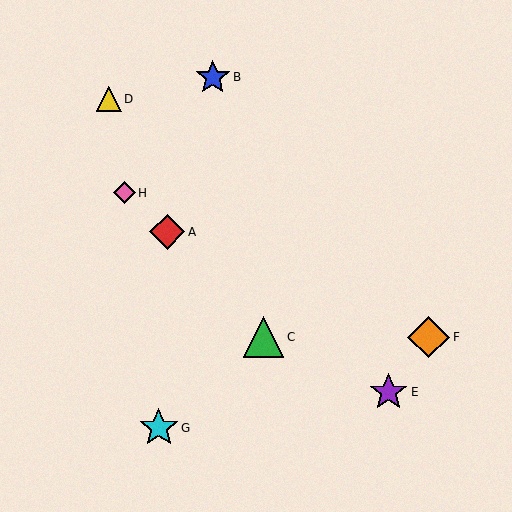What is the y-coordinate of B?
Object B is at y≈77.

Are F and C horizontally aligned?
Yes, both are at y≈337.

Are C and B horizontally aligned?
No, C is at y≈337 and B is at y≈77.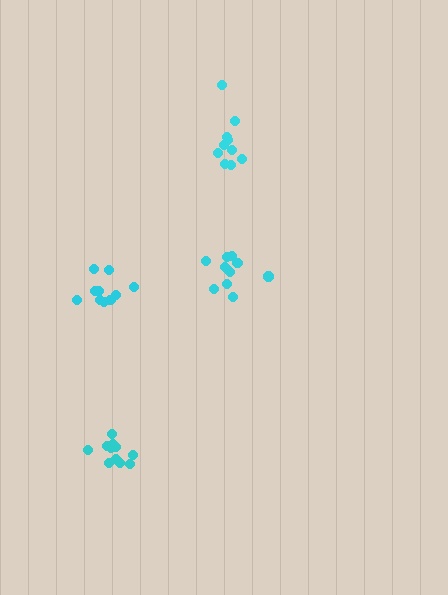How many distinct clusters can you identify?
There are 4 distinct clusters.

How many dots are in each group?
Group 1: 11 dots, Group 2: 11 dots, Group 3: 10 dots, Group 4: 10 dots (42 total).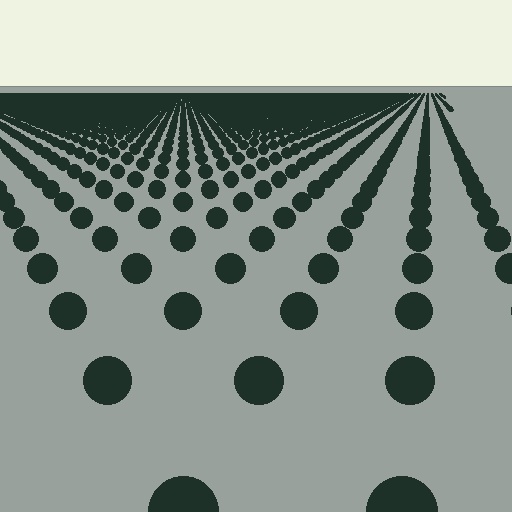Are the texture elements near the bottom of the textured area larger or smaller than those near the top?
Larger. Near the bottom, elements are closer to the viewer and appear at a bigger on-screen size.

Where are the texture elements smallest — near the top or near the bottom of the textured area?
Near the top.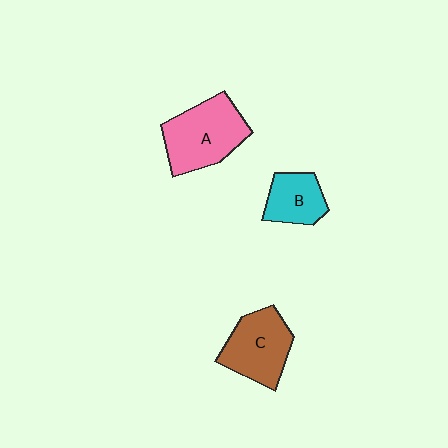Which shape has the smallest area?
Shape B (cyan).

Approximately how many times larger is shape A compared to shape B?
Approximately 1.7 times.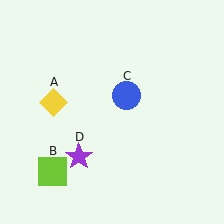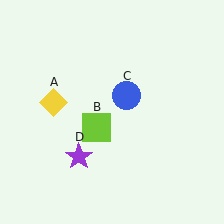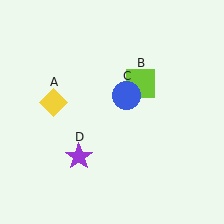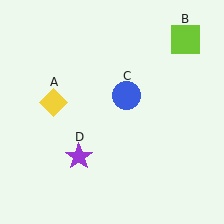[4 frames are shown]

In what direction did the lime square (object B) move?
The lime square (object B) moved up and to the right.